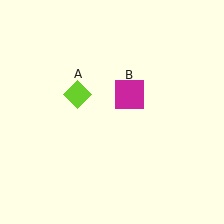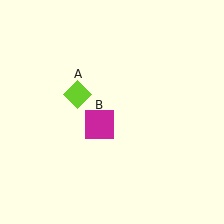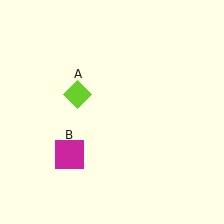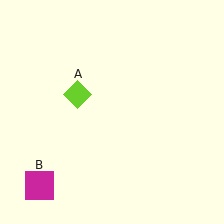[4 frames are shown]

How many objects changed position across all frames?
1 object changed position: magenta square (object B).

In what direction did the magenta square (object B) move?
The magenta square (object B) moved down and to the left.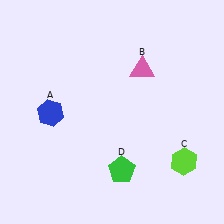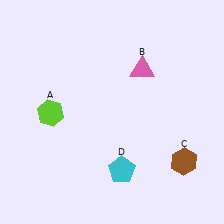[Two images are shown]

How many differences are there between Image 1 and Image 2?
There are 3 differences between the two images.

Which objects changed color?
A changed from blue to lime. C changed from lime to brown. D changed from green to cyan.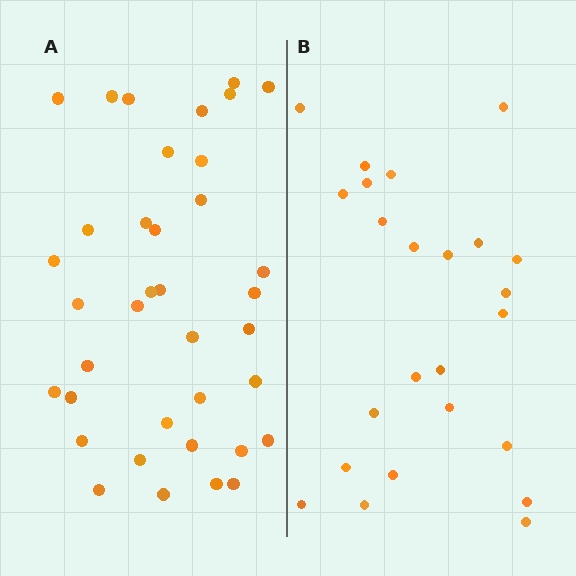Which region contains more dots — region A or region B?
Region A (the left region) has more dots.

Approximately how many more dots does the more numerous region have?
Region A has approximately 15 more dots than region B.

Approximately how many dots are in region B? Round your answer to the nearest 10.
About 20 dots. (The exact count is 24, which rounds to 20.)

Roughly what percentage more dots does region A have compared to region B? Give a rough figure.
About 55% more.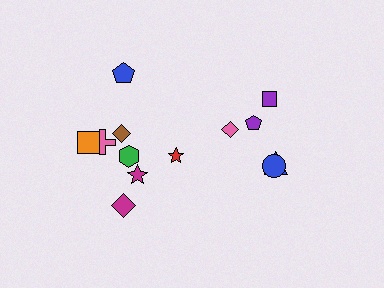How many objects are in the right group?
There are 5 objects.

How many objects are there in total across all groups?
There are 13 objects.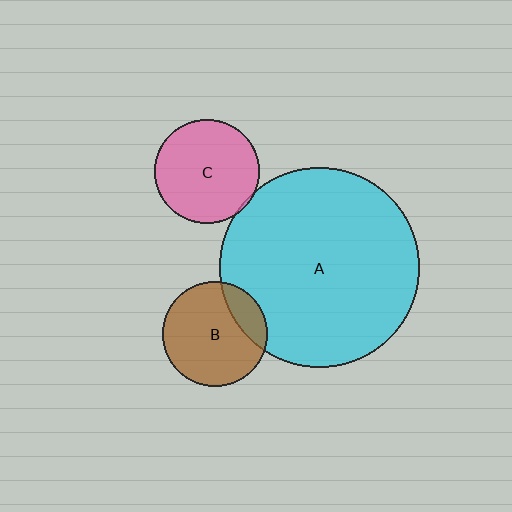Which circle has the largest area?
Circle A (cyan).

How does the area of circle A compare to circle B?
Approximately 3.6 times.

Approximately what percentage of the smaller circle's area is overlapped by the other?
Approximately 20%.